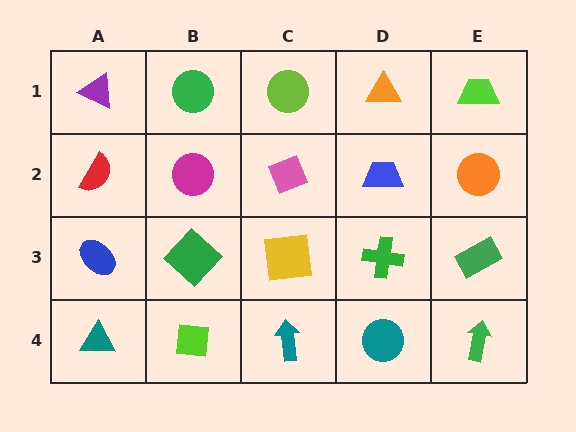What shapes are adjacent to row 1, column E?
An orange circle (row 2, column E), an orange triangle (row 1, column D).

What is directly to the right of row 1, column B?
A lime circle.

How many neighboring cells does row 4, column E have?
2.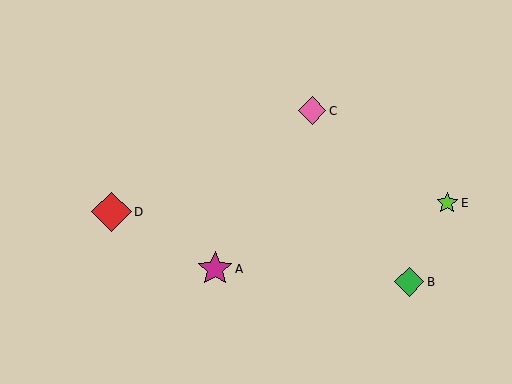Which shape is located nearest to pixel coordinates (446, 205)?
The lime star (labeled E) at (447, 203) is nearest to that location.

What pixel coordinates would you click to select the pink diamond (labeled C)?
Click at (312, 111) to select the pink diamond C.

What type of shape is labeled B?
Shape B is a green diamond.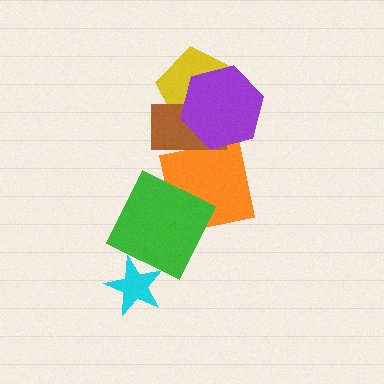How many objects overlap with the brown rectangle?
3 objects overlap with the brown rectangle.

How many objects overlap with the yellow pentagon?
2 objects overlap with the yellow pentagon.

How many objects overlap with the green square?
1 object overlaps with the green square.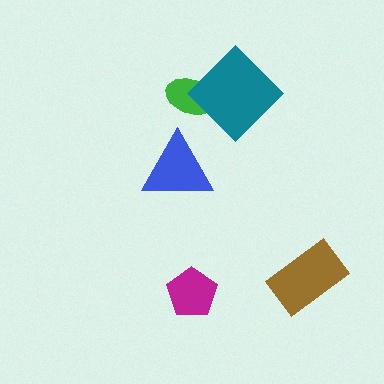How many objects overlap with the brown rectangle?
0 objects overlap with the brown rectangle.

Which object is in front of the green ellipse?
The teal diamond is in front of the green ellipse.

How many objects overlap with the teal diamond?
1 object overlaps with the teal diamond.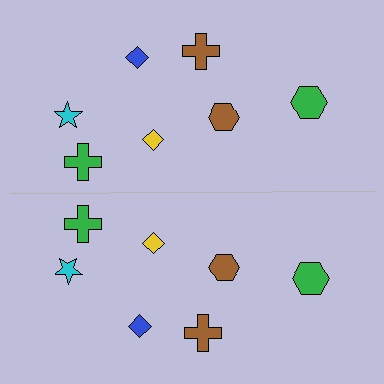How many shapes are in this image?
There are 14 shapes in this image.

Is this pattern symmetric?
Yes, this pattern has bilateral (reflection) symmetry.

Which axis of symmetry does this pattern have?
The pattern has a horizontal axis of symmetry running through the center of the image.